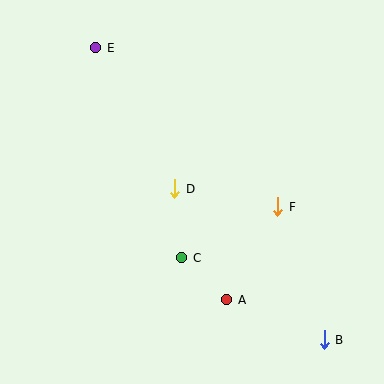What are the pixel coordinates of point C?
Point C is at (182, 258).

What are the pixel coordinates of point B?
Point B is at (324, 340).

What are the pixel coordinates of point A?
Point A is at (227, 300).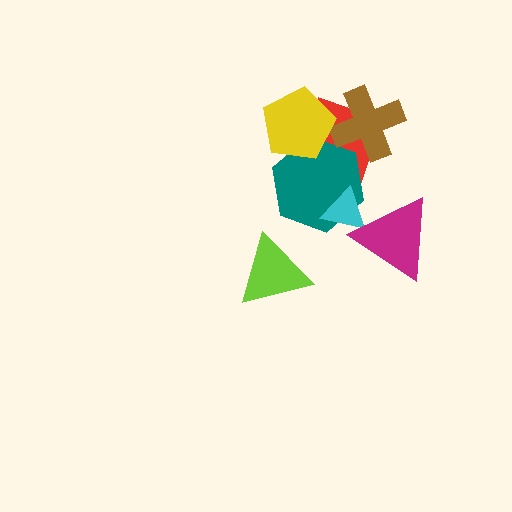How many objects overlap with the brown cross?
1 object overlaps with the brown cross.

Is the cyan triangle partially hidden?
Yes, it is partially covered by another shape.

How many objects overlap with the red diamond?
3 objects overlap with the red diamond.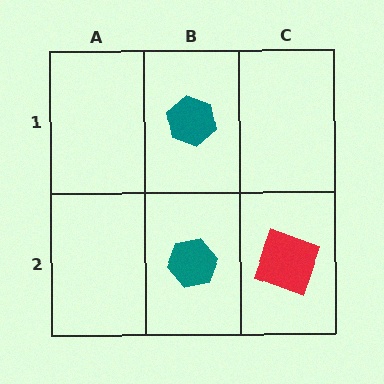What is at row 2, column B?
A teal hexagon.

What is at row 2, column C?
A red square.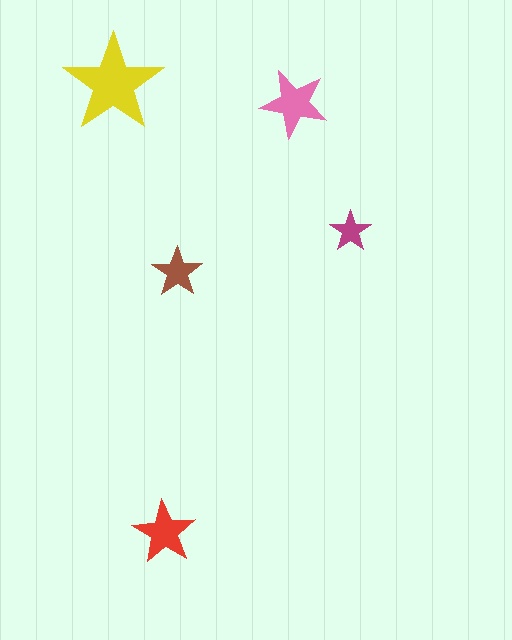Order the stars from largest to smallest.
the yellow one, the pink one, the red one, the brown one, the magenta one.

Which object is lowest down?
The red star is bottommost.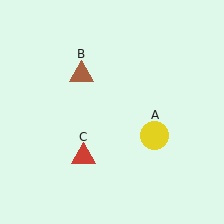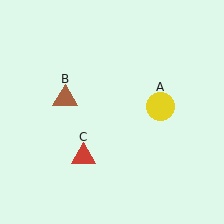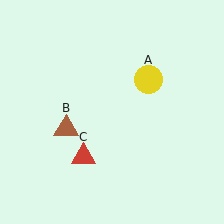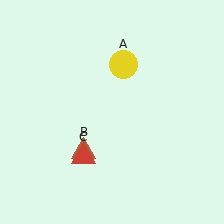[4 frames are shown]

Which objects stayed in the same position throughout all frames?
Red triangle (object C) remained stationary.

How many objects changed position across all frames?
2 objects changed position: yellow circle (object A), brown triangle (object B).